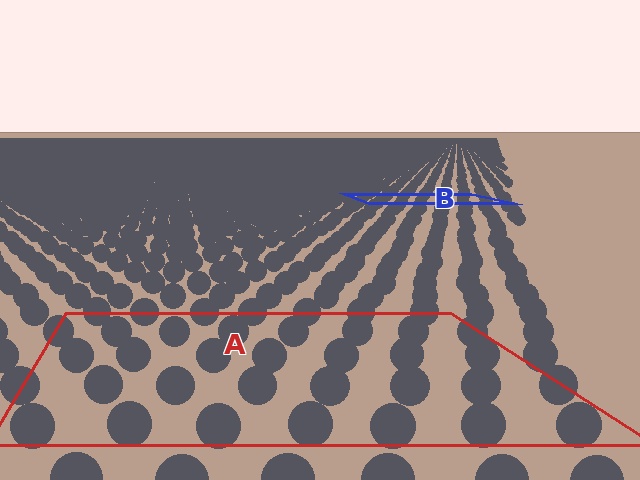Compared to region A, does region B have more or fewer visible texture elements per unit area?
Region B has more texture elements per unit area — they are packed more densely because it is farther away.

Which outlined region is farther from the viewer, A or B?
Region B is farther from the viewer — the texture elements inside it appear smaller and more densely packed.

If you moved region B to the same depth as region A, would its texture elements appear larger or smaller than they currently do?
They would appear larger. At a closer depth, the same texture elements are projected at a bigger on-screen size.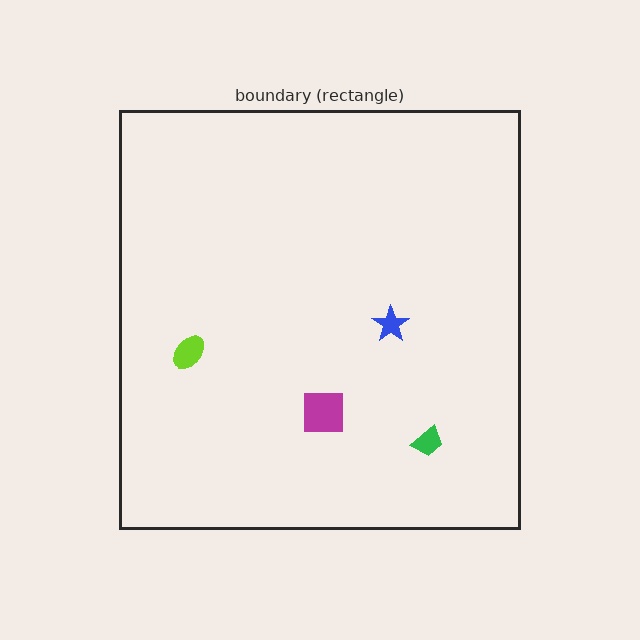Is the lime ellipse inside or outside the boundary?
Inside.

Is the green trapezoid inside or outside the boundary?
Inside.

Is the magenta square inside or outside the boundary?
Inside.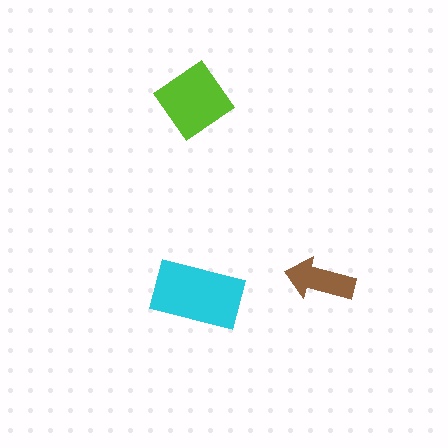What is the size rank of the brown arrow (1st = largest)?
3rd.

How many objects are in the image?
There are 3 objects in the image.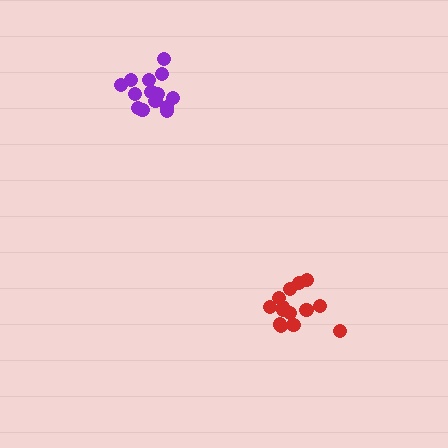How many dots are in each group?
Group 1: 14 dots, Group 2: 14 dots (28 total).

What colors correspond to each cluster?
The clusters are colored: red, purple.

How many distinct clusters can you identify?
There are 2 distinct clusters.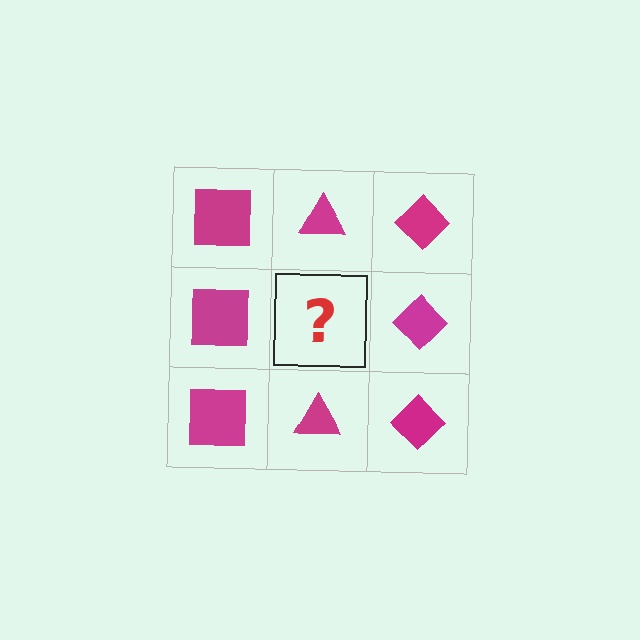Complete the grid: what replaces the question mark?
The question mark should be replaced with a magenta triangle.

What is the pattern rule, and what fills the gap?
The rule is that each column has a consistent shape. The gap should be filled with a magenta triangle.